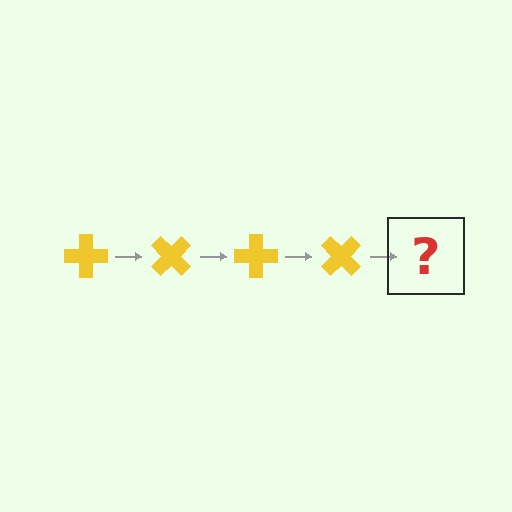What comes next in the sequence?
The next element should be a yellow cross rotated 180 degrees.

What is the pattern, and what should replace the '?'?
The pattern is that the cross rotates 45 degrees each step. The '?' should be a yellow cross rotated 180 degrees.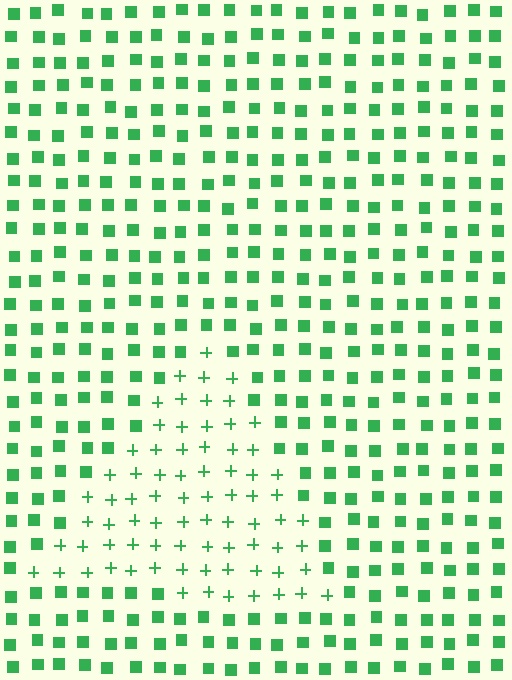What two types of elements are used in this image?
The image uses plus signs inside the triangle region and squares outside it.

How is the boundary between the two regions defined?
The boundary is defined by a change in element shape: plus signs inside vs. squares outside. All elements share the same color and spacing.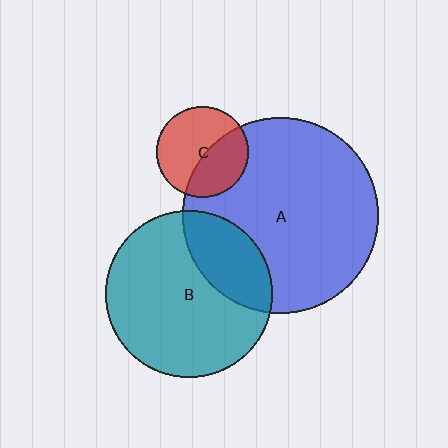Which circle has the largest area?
Circle A (blue).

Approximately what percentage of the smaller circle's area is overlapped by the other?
Approximately 25%.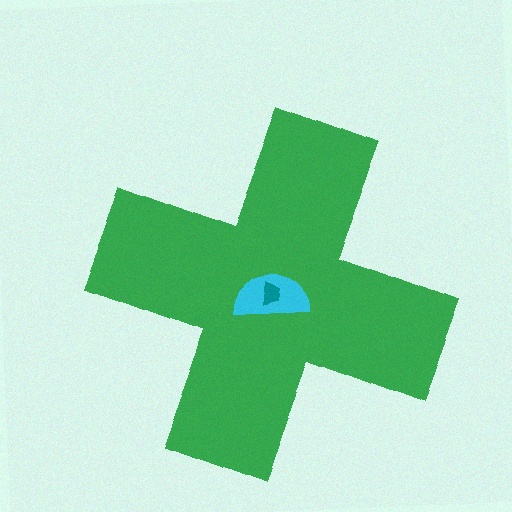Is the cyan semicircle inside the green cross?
Yes.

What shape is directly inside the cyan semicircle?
The teal trapezoid.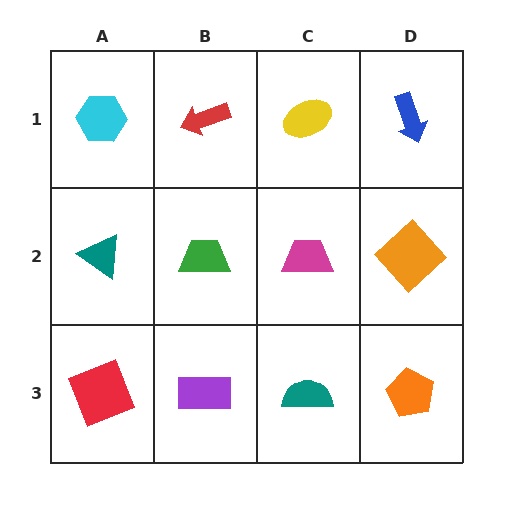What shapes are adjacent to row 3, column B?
A green trapezoid (row 2, column B), a red square (row 3, column A), a teal semicircle (row 3, column C).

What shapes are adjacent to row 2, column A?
A cyan hexagon (row 1, column A), a red square (row 3, column A), a green trapezoid (row 2, column B).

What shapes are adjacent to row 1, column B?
A green trapezoid (row 2, column B), a cyan hexagon (row 1, column A), a yellow ellipse (row 1, column C).